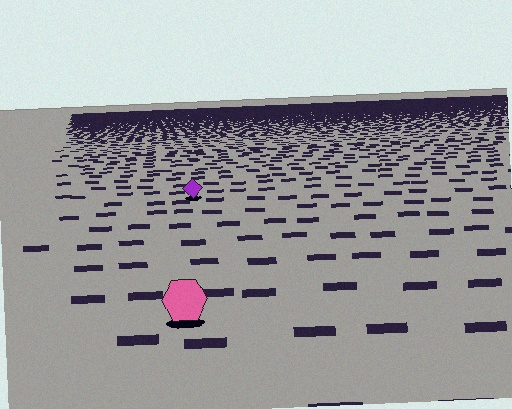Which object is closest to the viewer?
The pink hexagon is closest. The texture marks near it are larger and more spread out.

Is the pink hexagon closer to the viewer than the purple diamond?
Yes. The pink hexagon is closer — you can tell from the texture gradient: the ground texture is coarser near it.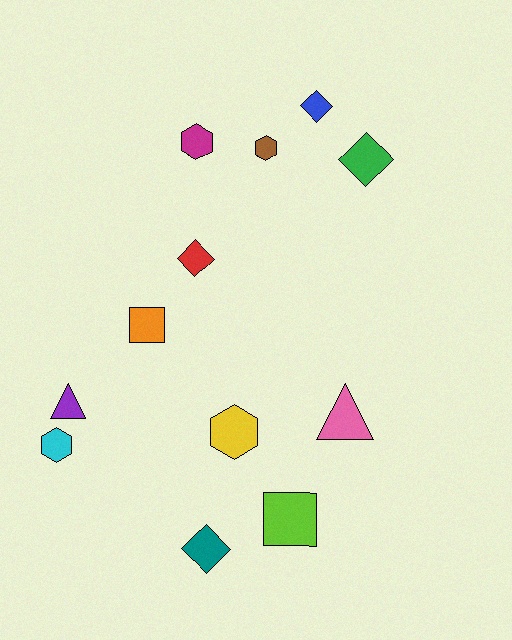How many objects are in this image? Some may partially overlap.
There are 12 objects.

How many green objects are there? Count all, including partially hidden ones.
There is 1 green object.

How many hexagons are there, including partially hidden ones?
There are 4 hexagons.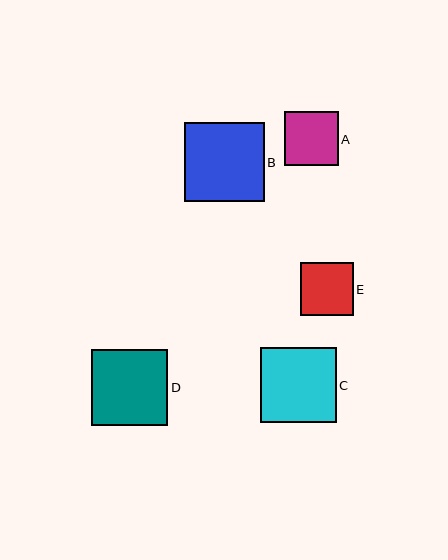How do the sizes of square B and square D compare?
Square B and square D are approximately the same size.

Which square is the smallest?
Square E is the smallest with a size of approximately 53 pixels.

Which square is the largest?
Square B is the largest with a size of approximately 79 pixels.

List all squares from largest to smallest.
From largest to smallest: B, D, C, A, E.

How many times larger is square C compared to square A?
Square C is approximately 1.4 times the size of square A.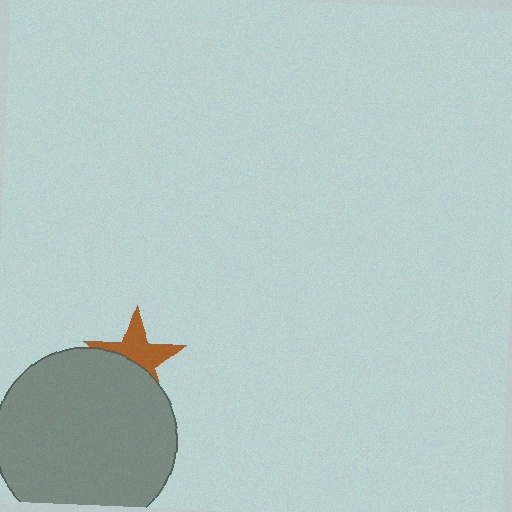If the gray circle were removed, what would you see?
You would see the complete brown star.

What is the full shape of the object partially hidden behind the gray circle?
The partially hidden object is a brown star.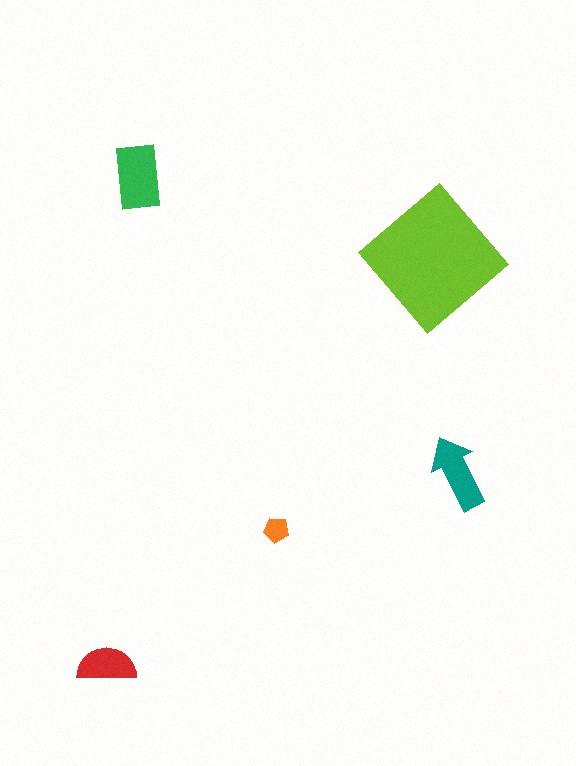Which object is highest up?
The green rectangle is topmost.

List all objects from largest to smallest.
The lime diamond, the green rectangle, the teal arrow, the red semicircle, the orange pentagon.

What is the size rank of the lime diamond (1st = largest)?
1st.